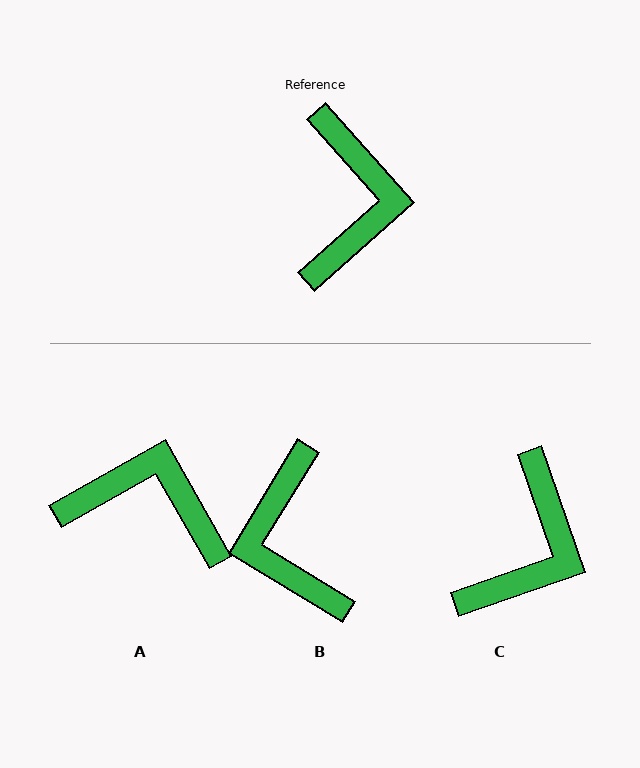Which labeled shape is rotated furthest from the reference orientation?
B, about 163 degrees away.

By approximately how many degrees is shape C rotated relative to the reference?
Approximately 22 degrees clockwise.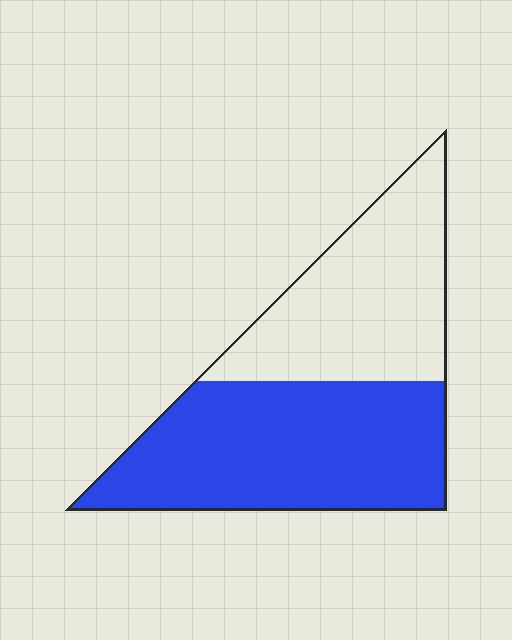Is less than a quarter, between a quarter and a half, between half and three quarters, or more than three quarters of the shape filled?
Between half and three quarters.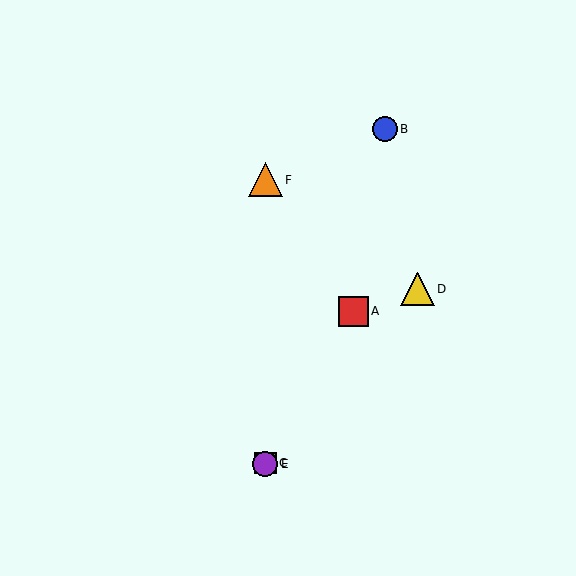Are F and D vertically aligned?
No, F is at x≈265 and D is at x≈417.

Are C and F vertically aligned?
Yes, both are at x≈265.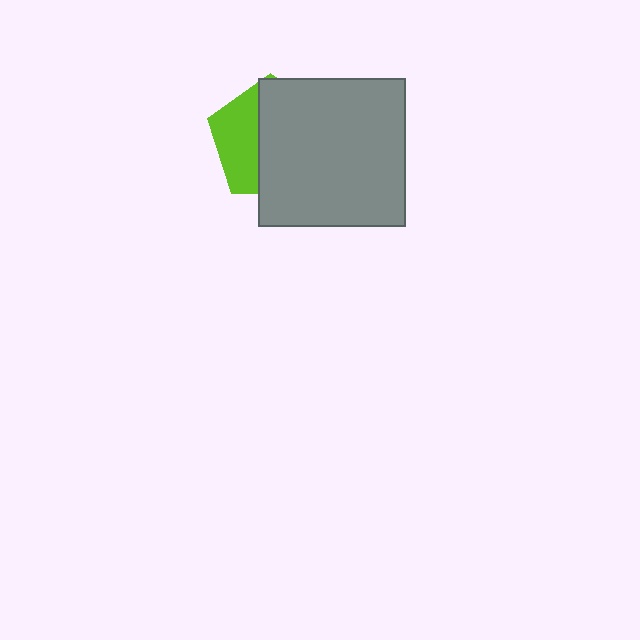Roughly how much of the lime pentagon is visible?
A small part of it is visible (roughly 36%).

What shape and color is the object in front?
The object in front is a gray square.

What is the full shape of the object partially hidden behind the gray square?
The partially hidden object is a lime pentagon.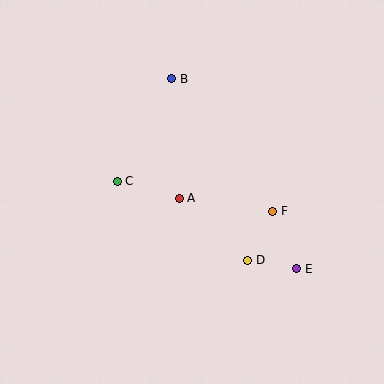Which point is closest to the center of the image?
Point A at (179, 198) is closest to the center.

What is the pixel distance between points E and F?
The distance between E and F is 62 pixels.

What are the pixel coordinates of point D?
Point D is at (248, 260).